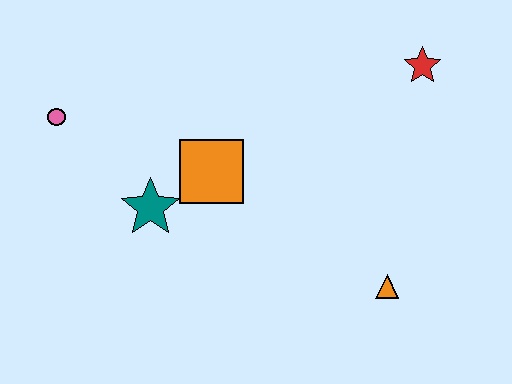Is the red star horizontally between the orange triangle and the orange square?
No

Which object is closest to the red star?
The orange triangle is closest to the red star.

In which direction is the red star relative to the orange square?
The red star is to the right of the orange square.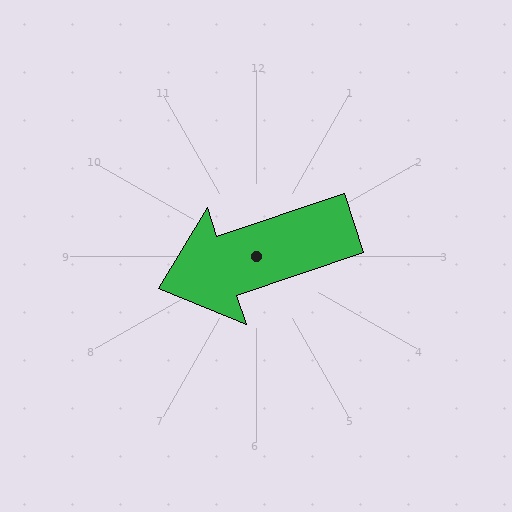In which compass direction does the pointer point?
West.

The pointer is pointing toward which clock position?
Roughly 8 o'clock.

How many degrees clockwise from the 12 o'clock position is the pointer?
Approximately 252 degrees.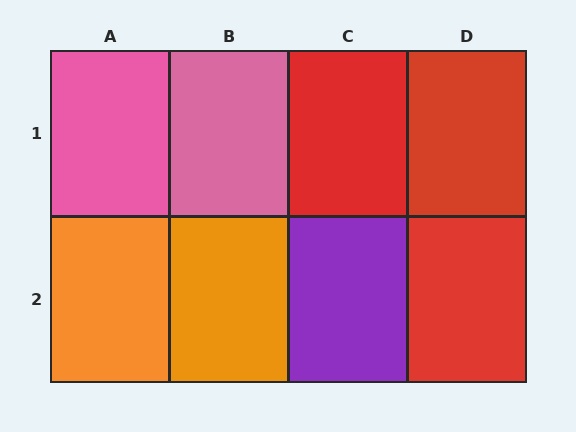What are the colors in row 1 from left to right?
Pink, pink, red, red.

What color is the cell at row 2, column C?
Purple.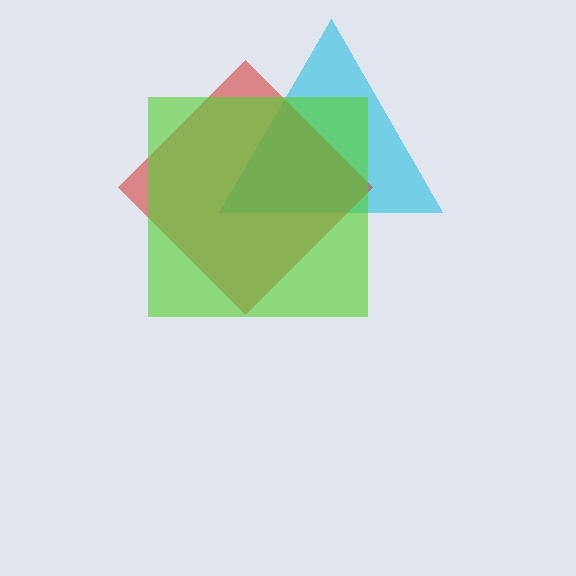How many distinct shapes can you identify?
There are 3 distinct shapes: a cyan triangle, a red diamond, a lime square.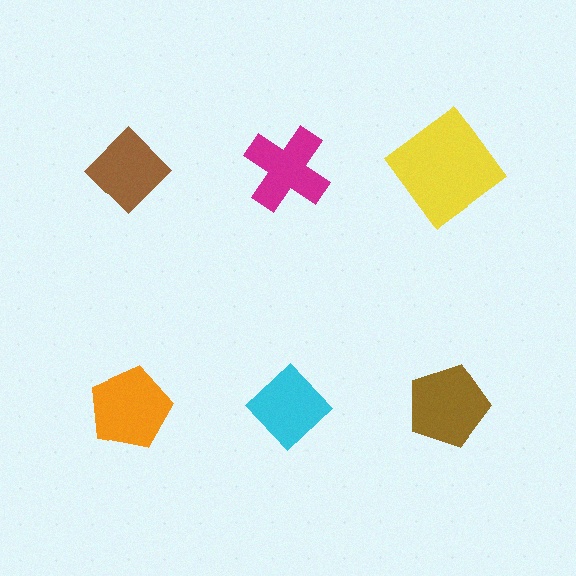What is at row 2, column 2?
A cyan diamond.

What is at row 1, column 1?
A brown diamond.